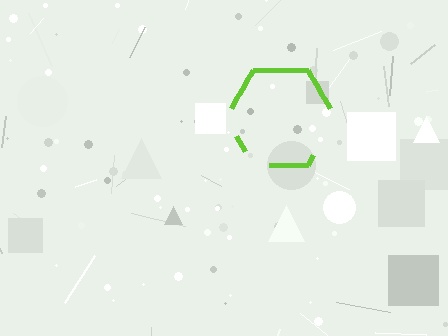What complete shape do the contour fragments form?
The contour fragments form a hexagon.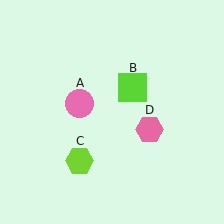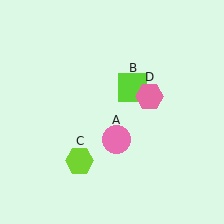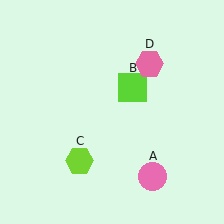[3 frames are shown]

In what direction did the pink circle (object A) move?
The pink circle (object A) moved down and to the right.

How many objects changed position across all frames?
2 objects changed position: pink circle (object A), pink hexagon (object D).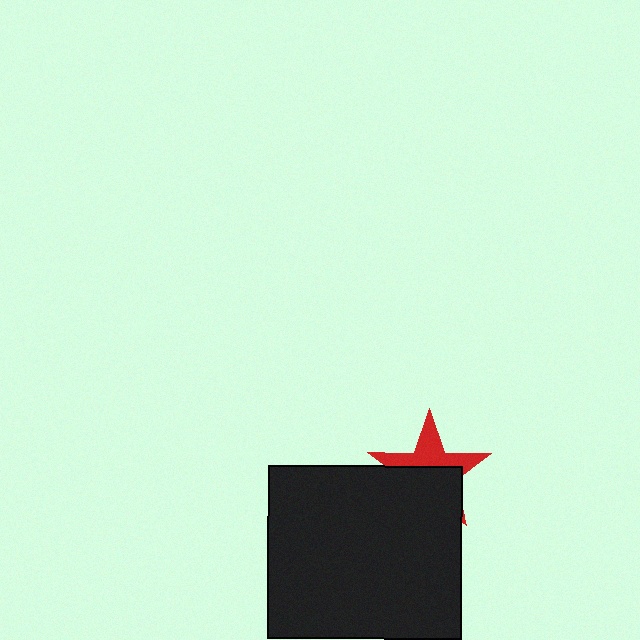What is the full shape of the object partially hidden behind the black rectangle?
The partially hidden object is a red star.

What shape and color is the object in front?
The object in front is a black rectangle.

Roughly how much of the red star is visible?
About half of it is visible (roughly 45%).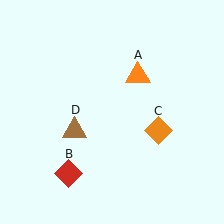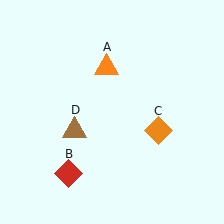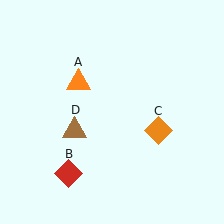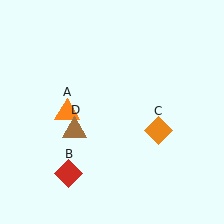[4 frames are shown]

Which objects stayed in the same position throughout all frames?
Red diamond (object B) and orange diamond (object C) and brown triangle (object D) remained stationary.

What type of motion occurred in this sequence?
The orange triangle (object A) rotated counterclockwise around the center of the scene.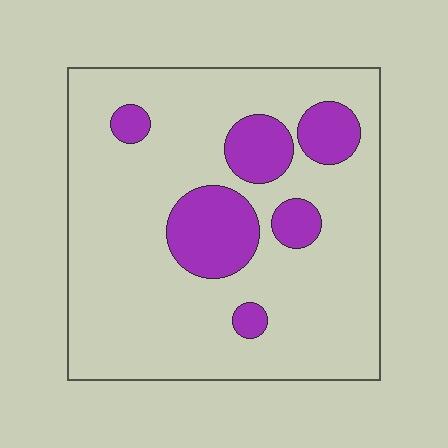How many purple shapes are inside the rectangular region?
6.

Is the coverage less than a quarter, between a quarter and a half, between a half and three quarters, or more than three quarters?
Less than a quarter.